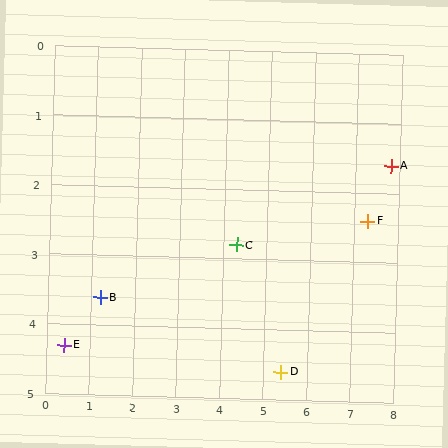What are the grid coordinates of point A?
Point A is at approximately (7.8, 1.6).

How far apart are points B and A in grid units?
Points B and A are about 6.9 grid units apart.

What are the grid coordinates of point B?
Point B is at approximately (1.2, 3.6).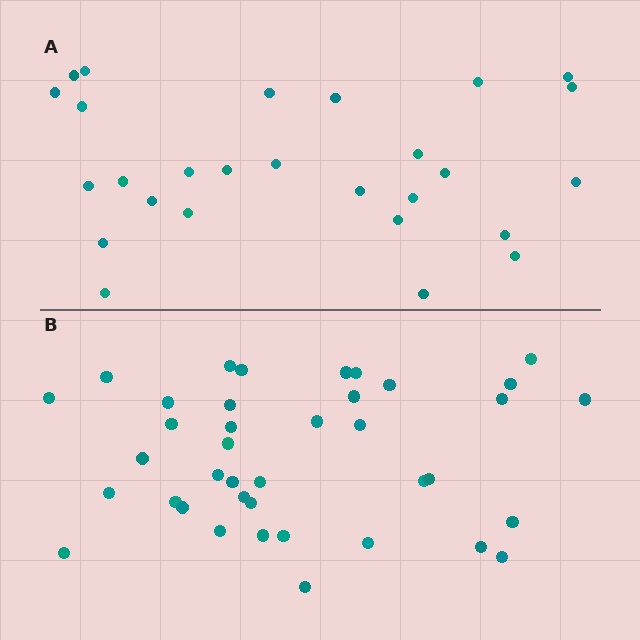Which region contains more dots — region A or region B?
Region B (the bottom region) has more dots.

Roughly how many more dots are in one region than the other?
Region B has roughly 12 or so more dots than region A.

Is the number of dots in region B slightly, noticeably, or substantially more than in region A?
Region B has noticeably more, but not dramatically so. The ratio is roughly 1.4 to 1.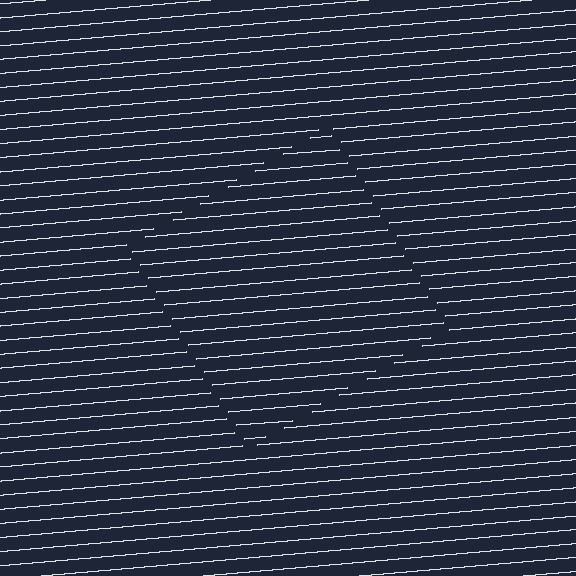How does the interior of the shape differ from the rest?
The interior of the shape contains the same grating, shifted by half a period — the contour is defined by the phase discontinuity where line-ends from the inner and outer gratings abut.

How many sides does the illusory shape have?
4 sides — the line-ends trace a square.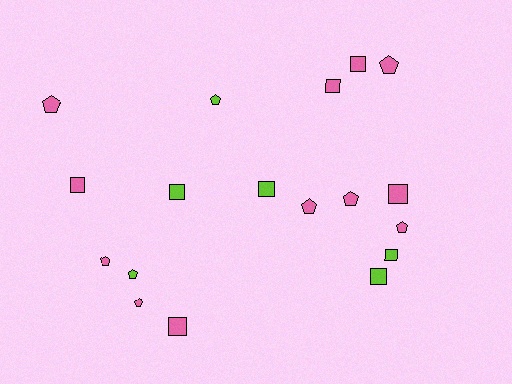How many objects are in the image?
There are 18 objects.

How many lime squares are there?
There are 4 lime squares.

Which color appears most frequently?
Pink, with 12 objects.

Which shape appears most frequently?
Pentagon, with 9 objects.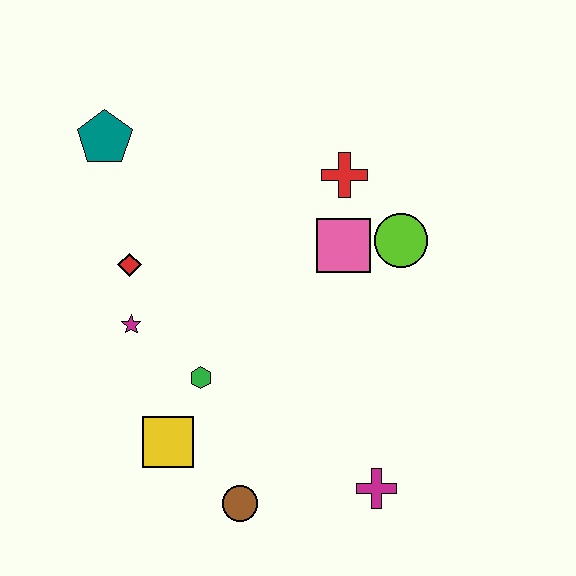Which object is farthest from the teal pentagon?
The magenta cross is farthest from the teal pentagon.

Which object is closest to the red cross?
The pink square is closest to the red cross.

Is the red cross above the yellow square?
Yes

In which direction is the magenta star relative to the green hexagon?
The magenta star is to the left of the green hexagon.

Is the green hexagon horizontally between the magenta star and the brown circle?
Yes